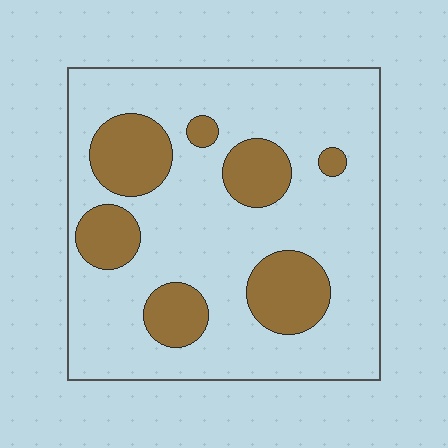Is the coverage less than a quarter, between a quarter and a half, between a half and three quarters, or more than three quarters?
Less than a quarter.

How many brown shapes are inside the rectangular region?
7.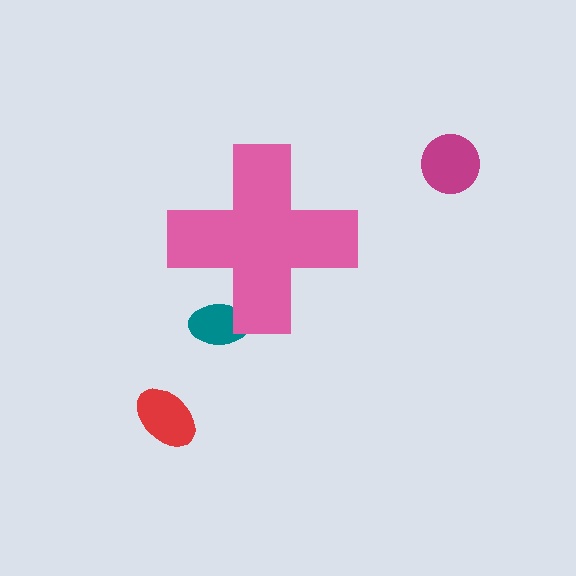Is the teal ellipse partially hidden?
Yes, the teal ellipse is partially hidden behind the pink cross.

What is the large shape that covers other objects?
A pink cross.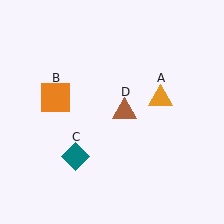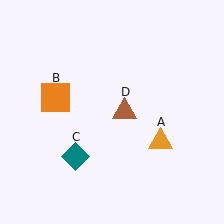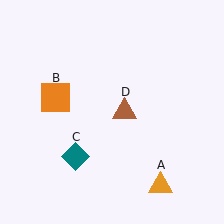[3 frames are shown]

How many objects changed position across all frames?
1 object changed position: orange triangle (object A).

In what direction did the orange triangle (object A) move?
The orange triangle (object A) moved down.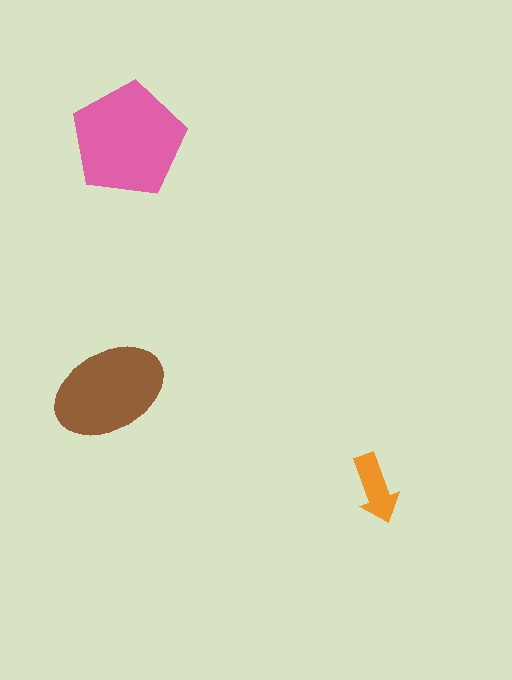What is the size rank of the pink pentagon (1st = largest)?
1st.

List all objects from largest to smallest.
The pink pentagon, the brown ellipse, the orange arrow.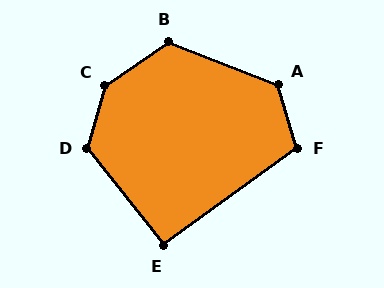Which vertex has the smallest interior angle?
E, at approximately 92 degrees.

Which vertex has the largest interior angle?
C, at approximately 140 degrees.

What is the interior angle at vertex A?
Approximately 127 degrees (obtuse).